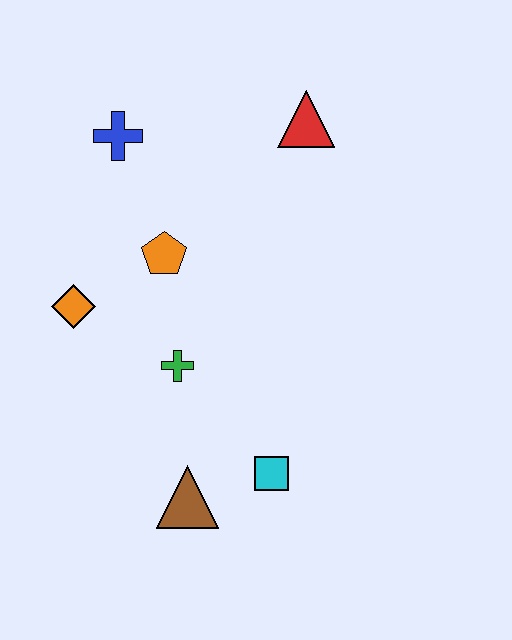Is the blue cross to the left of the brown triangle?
Yes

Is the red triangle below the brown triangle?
No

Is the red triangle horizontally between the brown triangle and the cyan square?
No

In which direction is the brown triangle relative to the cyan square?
The brown triangle is to the left of the cyan square.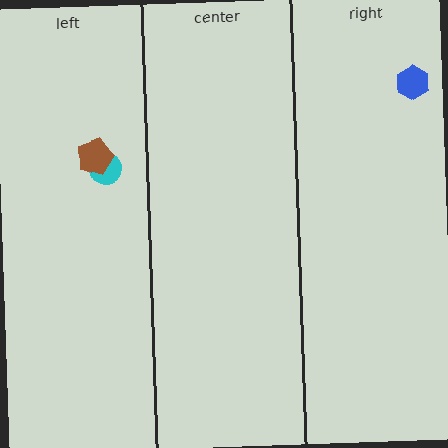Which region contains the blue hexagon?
The right region.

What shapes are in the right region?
The blue hexagon.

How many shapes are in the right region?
1.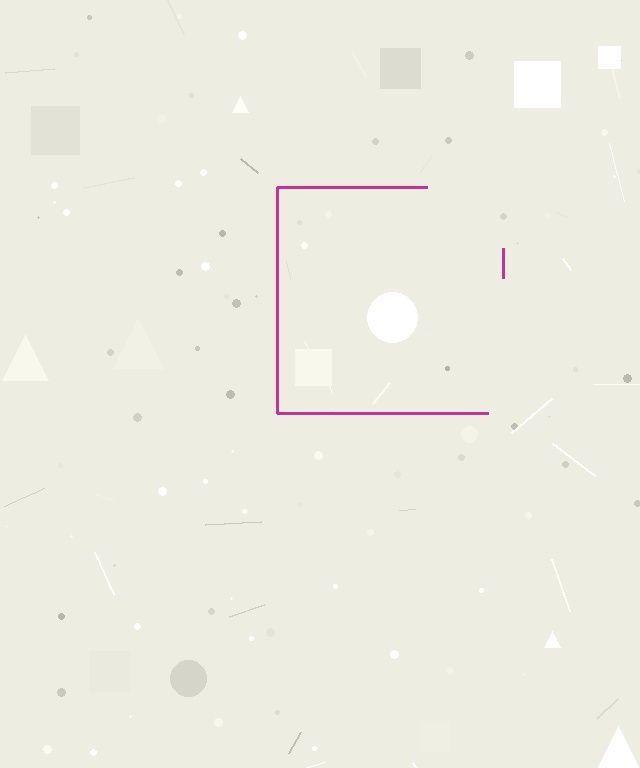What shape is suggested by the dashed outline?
The dashed outline suggests a square.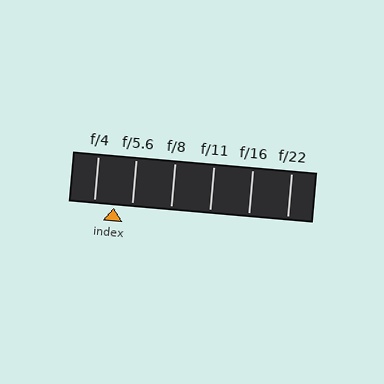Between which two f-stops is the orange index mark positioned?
The index mark is between f/4 and f/5.6.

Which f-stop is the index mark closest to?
The index mark is closest to f/5.6.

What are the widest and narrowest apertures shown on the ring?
The widest aperture shown is f/4 and the narrowest is f/22.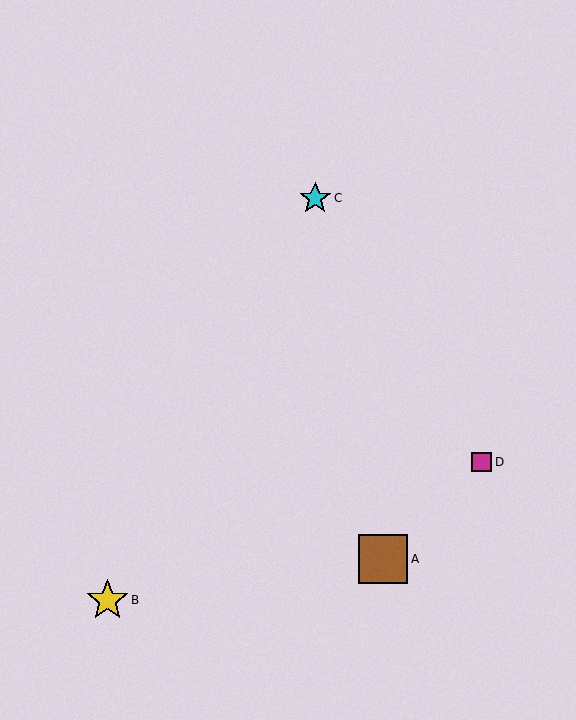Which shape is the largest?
The brown square (labeled A) is the largest.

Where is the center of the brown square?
The center of the brown square is at (383, 559).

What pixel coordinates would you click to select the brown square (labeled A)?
Click at (383, 559) to select the brown square A.